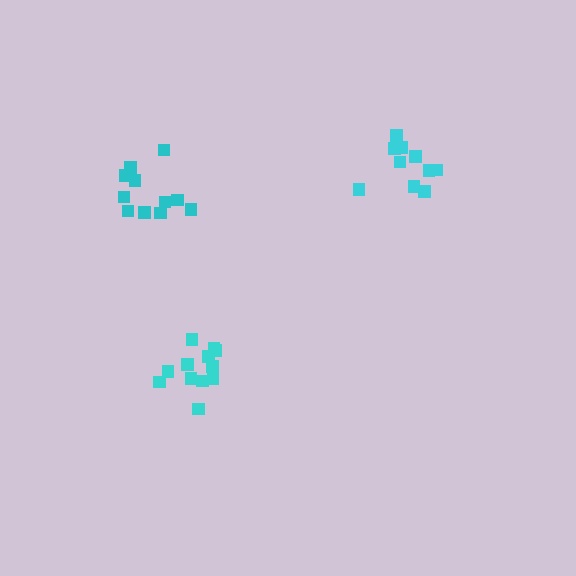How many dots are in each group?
Group 1: 10 dots, Group 2: 11 dots, Group 3: 12 dots (33 total).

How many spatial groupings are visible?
There are 3 spatial groupings.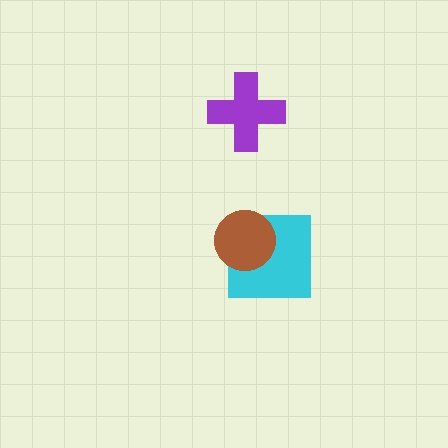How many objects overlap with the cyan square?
1 object overlaps with the cyan square.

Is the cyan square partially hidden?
Yes, it is partially covered by another shape.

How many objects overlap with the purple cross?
0 objects overlap with the purple cross.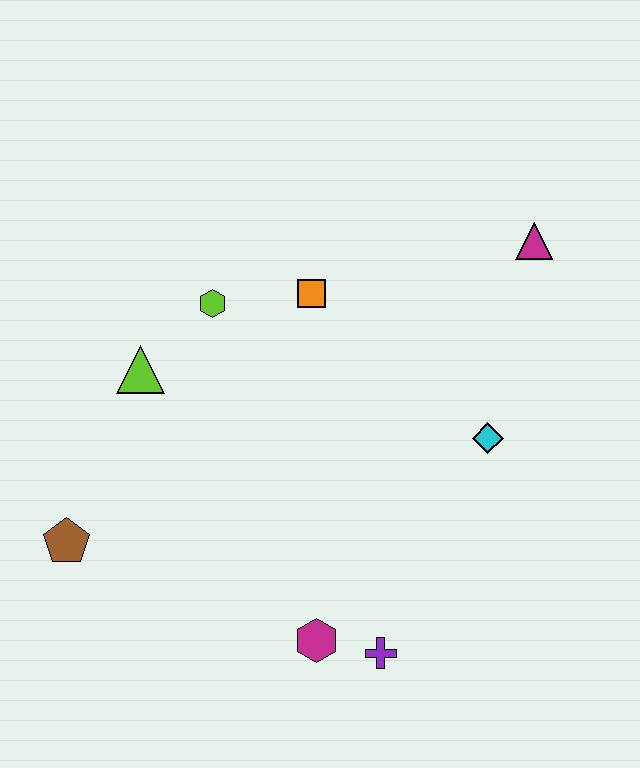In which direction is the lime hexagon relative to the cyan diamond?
The lime hexagon is to the left of the cyan diamond.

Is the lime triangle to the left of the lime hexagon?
Yes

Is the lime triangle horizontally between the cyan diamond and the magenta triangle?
No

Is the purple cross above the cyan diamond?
No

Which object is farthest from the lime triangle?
The magenta triangle is farthest from the lime triangle.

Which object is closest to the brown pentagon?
The lime triangle is closest to the brown pentagon.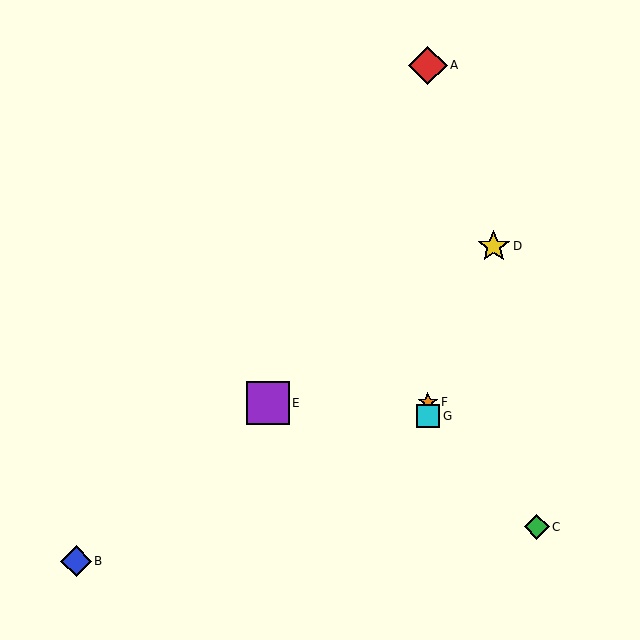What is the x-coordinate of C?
Object C is at x≈537.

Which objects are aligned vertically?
Objects A, F, G are aligned vertically.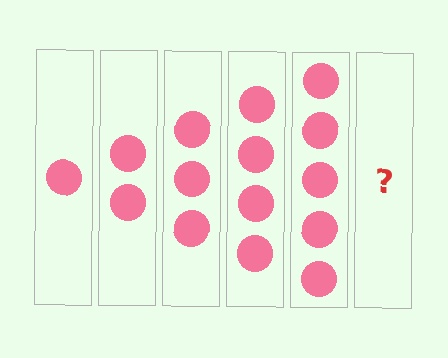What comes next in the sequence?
The next element should be 6 circles.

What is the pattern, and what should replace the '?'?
The pattern is that each step adds one more circle. The '?' should be 6 circles.